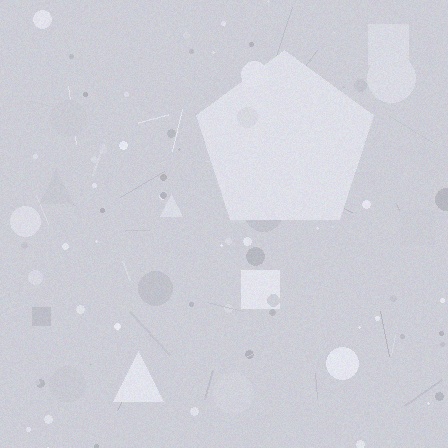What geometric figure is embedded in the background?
A pentagon is embedded in the background.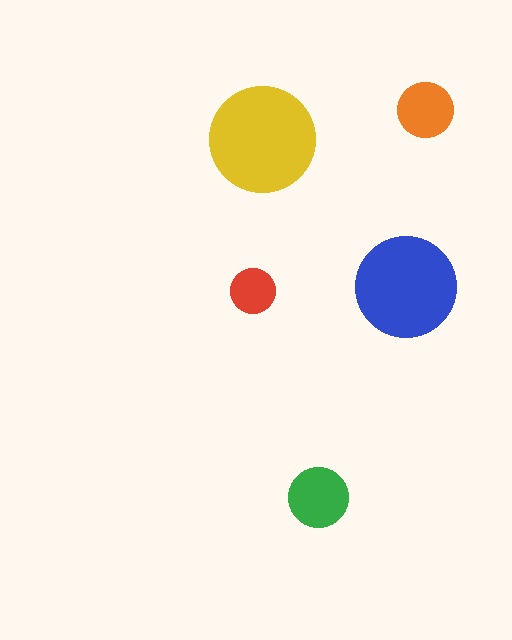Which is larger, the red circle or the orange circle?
The orange one.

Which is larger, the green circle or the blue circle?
The blue one.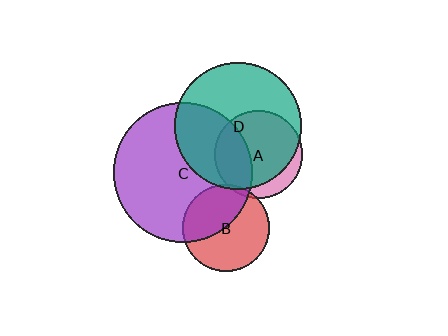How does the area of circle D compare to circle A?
Approximately 2.1 times.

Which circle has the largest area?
Circle C (purple).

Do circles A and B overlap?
Yes.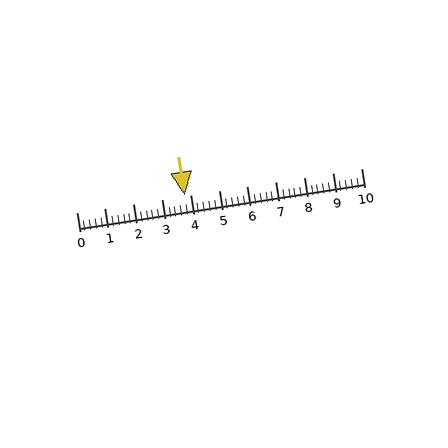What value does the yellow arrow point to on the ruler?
The yellow arrow points to approximately 3.8.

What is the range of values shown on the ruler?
The ruler shows values from 0 to 10.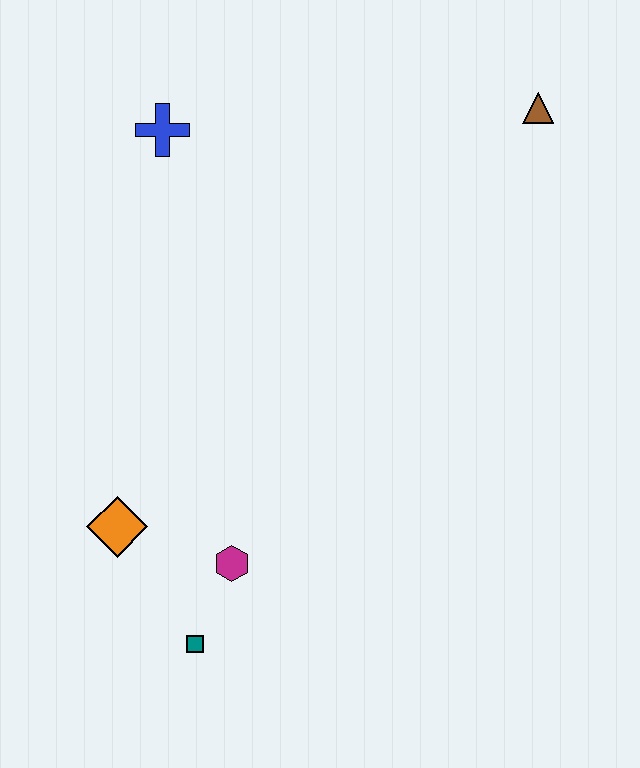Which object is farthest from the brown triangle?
The teal square is farthest from the brown triangle.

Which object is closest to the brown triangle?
The blue cross is closest to the brown triangle.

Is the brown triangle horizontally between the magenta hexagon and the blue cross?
No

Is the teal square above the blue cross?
No